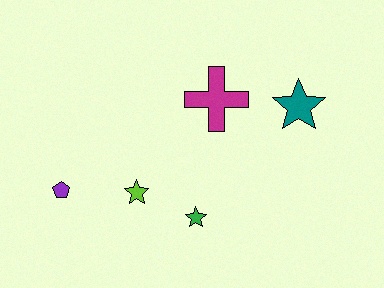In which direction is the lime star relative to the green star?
The lime star is to the left of the green star.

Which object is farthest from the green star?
The teal star is farthest from the green star.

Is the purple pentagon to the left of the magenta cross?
Yes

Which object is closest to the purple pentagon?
The lime star is closest to the purple pentagon.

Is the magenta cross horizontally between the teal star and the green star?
Yes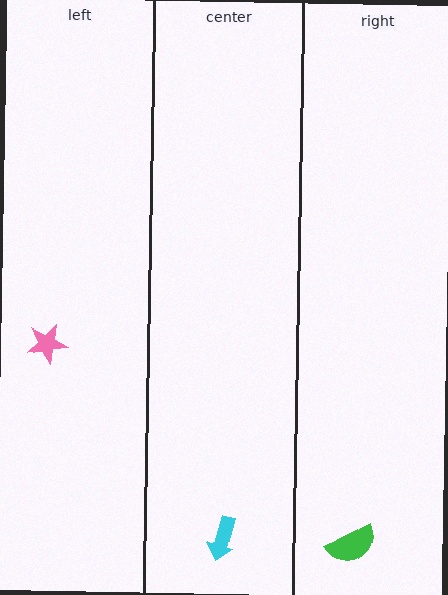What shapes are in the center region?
The cyan arrow.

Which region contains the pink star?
The left region.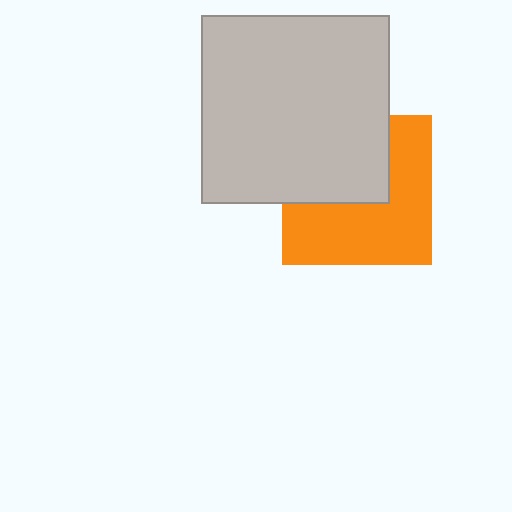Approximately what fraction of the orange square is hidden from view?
Roughly 42% of the orange square is hidden behind the light gray square.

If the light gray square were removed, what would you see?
You would see the complete orange square.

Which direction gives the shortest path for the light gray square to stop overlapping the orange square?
Moving up gives the shortest separation.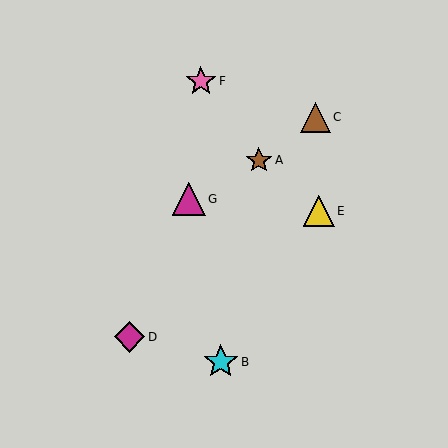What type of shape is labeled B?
Shape B is a cyan star.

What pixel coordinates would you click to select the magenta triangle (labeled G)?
Click at (189, 199) to select the magenta triangle G.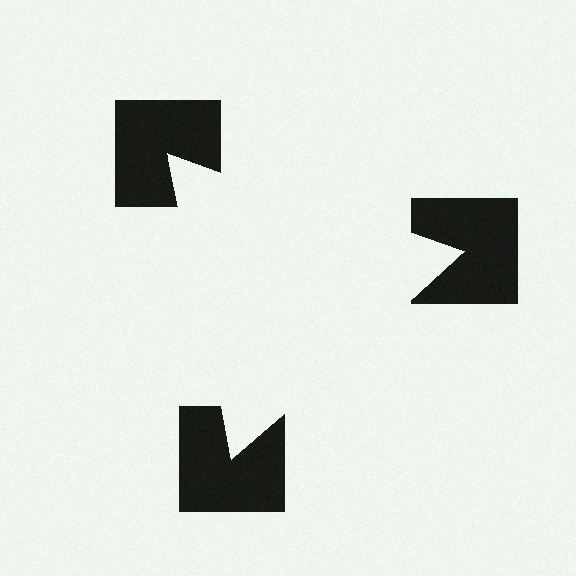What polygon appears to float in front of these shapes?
An illusory triangle — its edges are inferred from the aligned wedge cuts in the notched squares, not physically drawn.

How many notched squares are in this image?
There are 3 — one at each vertex of the illusory triangle.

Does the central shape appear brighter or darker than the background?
It typically appears slightly brighter than the background, even though no actual brightness change is drawn.